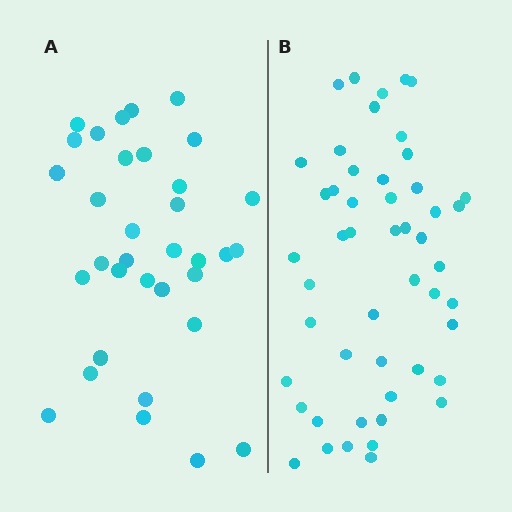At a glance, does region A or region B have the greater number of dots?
Region B (the right region) has more dots.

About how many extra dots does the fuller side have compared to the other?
Region B has approximately 15 more dots than region A.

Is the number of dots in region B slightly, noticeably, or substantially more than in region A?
Region B has substantially more. The ratio is roughly 1.5 to 1.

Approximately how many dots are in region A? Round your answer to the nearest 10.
About 30 dots. (The exact count is 34, which rounds to 30.)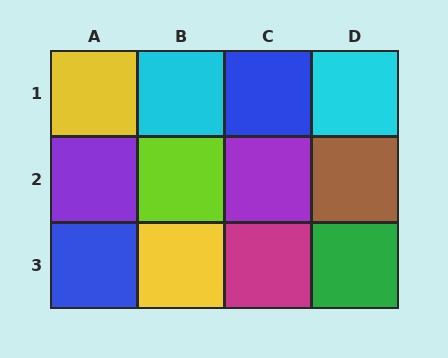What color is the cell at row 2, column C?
Purple.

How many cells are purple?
2 cells are purple.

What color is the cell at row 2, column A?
Purple.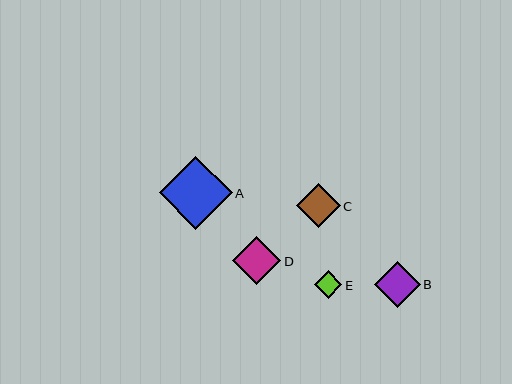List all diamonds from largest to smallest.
From largest to smallest: A, D, B, C, E.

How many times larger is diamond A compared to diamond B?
Diamond A is approximately 1.6 times the size of diamond B.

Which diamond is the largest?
Diamond A is the largest with a size of approximately 73 pixels.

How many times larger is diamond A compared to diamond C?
Diamond A is approximately 1.6 times the size of diamond C.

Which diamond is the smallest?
Diamond E is the smallest with a size of approximately 27 pixels.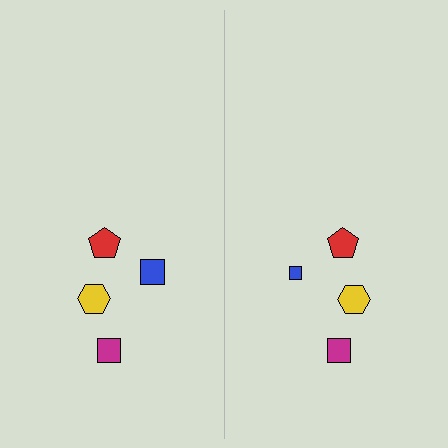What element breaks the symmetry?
The blue square on the right side has a different size than its mirror counterpart.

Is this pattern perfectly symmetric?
No, the pattern is not perfectly symmetric. The blue square on the right side has a different size than its mirror counterpart.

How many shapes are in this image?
There are 8 shapes in this image.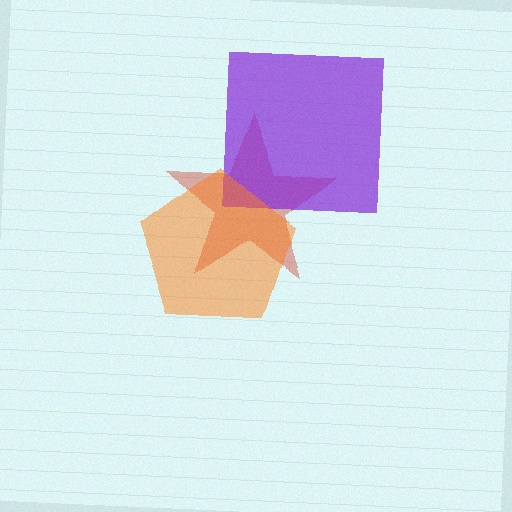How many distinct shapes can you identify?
There are 3 distinct shapes: a red star, a purple square, an orange pentagon.